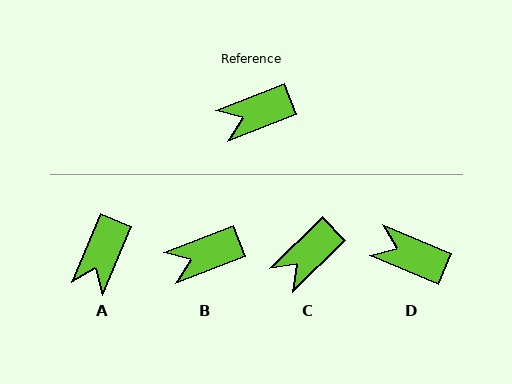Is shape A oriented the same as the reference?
No, it is off by about 47 degrees.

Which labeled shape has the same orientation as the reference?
B.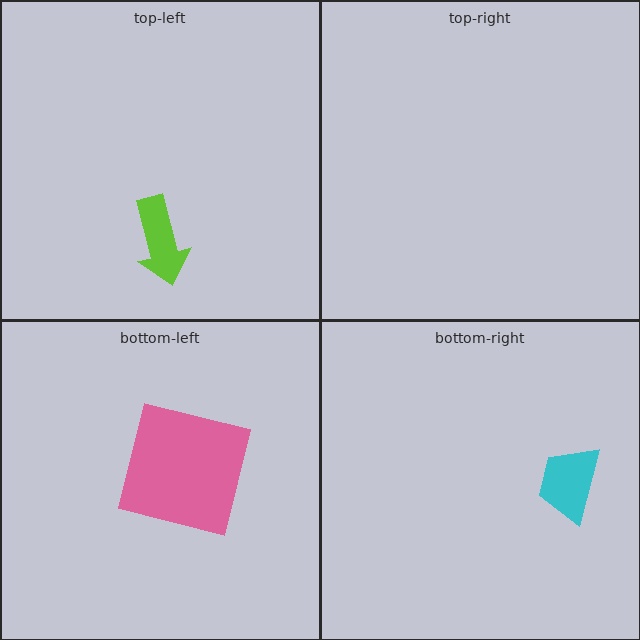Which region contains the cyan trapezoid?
The bottom-right region.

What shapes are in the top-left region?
The lime arrow.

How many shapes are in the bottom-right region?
1.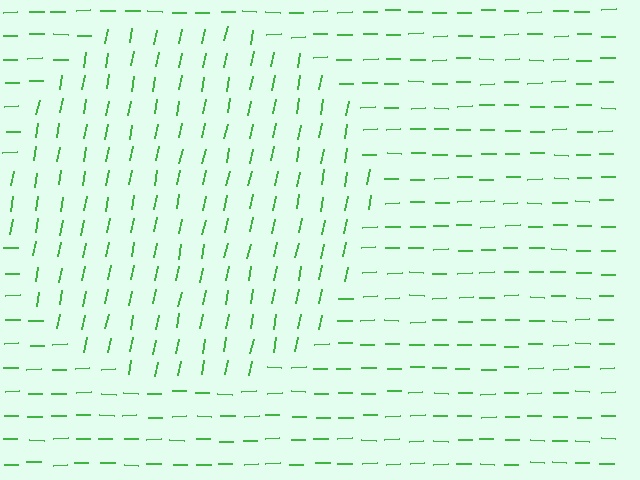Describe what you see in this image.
The image is filled with small green line segments. A circle region in the image has lines oriented differently from the surrounding lines, creating a visible texture boundary.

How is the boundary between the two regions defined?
The boundary is defined purely by a change in line orientation (approximately 78 degrees difference). All lines are the same color and thickness.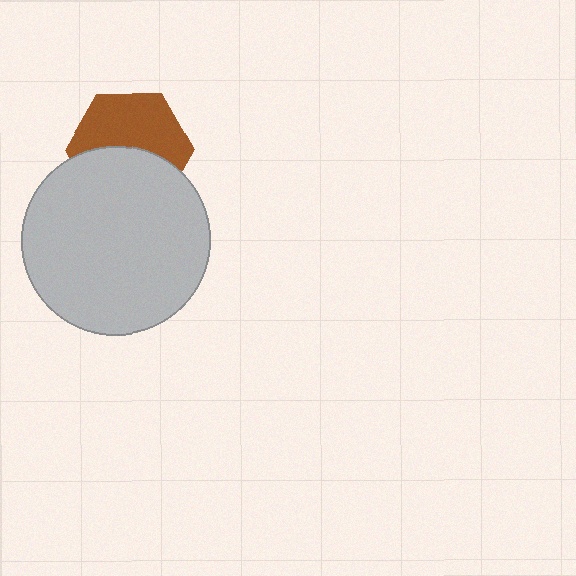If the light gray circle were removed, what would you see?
You would see the complete brown hexagon.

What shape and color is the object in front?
The object in front is a light gray circle.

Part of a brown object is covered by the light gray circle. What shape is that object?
It is a hexagon.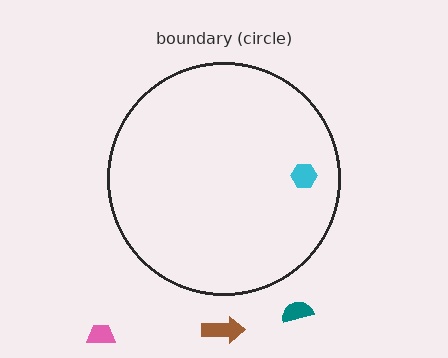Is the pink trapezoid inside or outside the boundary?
Outside.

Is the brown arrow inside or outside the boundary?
Outside.